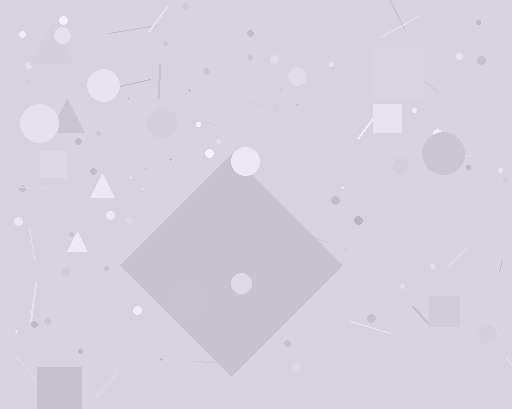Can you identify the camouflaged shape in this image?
The camouflaged shape is a diamond.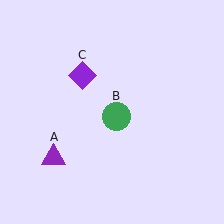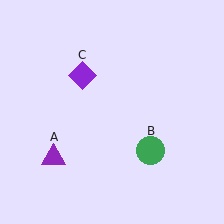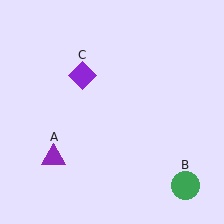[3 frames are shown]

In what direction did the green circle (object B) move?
The green circle (object B) moved down and to the right.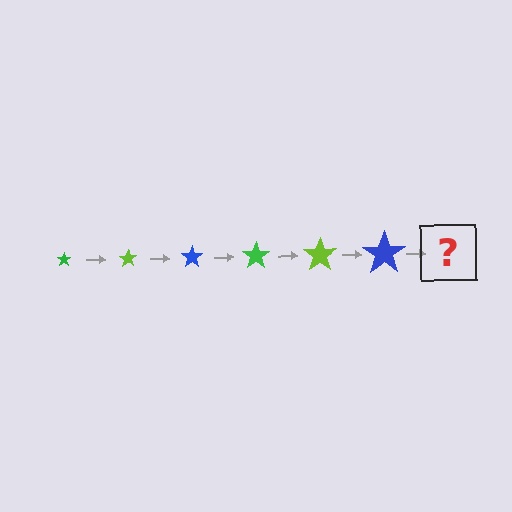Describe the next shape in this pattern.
It should be a green star, larger than the previous one.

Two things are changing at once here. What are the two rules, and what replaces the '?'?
The two rules are that the star grows larger each step and the color cycles through green, lime, and blue. The '?' should be a green star, larger than the previous one.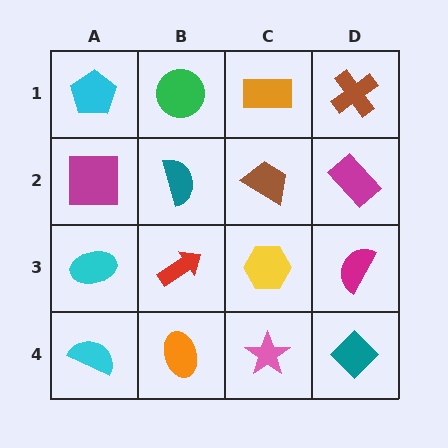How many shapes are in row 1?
4 shapes.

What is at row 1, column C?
An orange rectangle.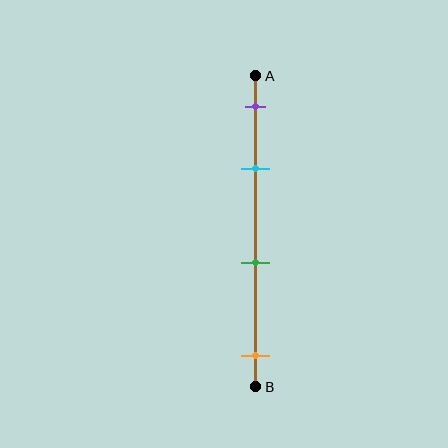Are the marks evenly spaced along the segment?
No, the marks are not evenly spaced.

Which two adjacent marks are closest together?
The purple and cyan marks are the closest adjacent pair.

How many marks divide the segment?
There are 4 marks dividing the segment.